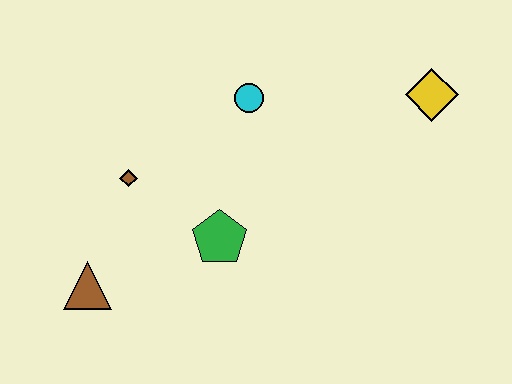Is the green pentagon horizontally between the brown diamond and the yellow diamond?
Yes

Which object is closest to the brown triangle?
The brown diamond is closest to the brown triangle.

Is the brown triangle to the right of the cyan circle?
No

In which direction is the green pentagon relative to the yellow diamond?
The green pentagon is to the left of the yellow diamond.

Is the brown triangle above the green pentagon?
No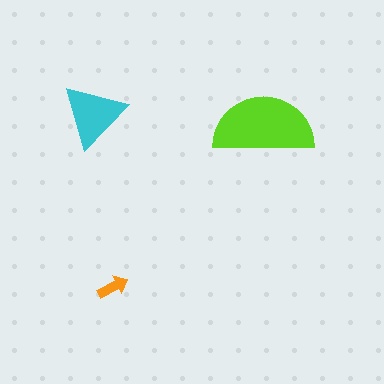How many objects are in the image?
There are 3 objects in the image.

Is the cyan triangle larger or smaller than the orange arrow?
Larger.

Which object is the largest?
The lime semicircle.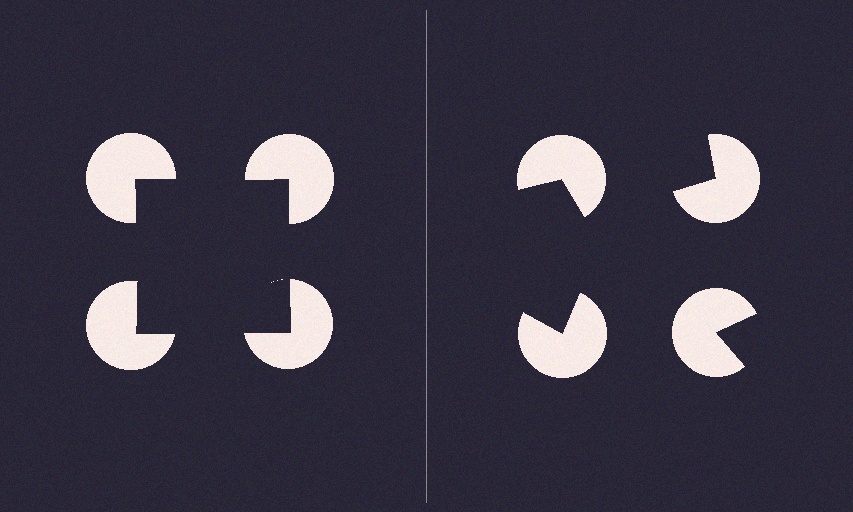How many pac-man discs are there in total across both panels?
8 — 4 on each side.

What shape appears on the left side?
An illusory square.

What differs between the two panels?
The pac-man discs are positioned identically on both sides; only the wedge orientations differ. On the left they align to a square; on the right they are misaligned.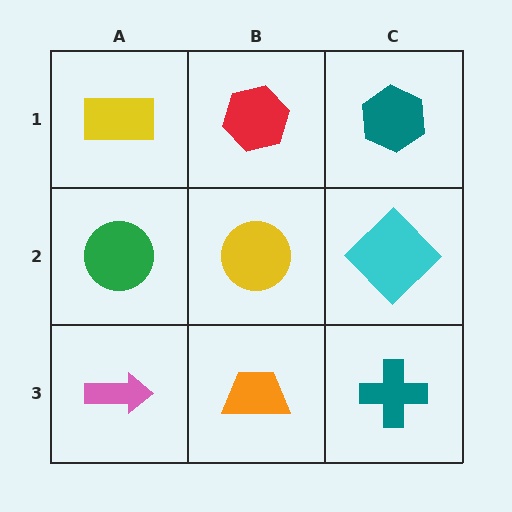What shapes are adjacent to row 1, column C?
A cyan diamond (row 2, column C), a red hexagon (row 1, column B).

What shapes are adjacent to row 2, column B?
A red hexagon (row 1, column B), an orange trapezoid (row 3, column B), a green circle (row 2, column A), a cyan diamond (row 2, column C).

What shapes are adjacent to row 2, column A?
A yellow rectangle (row 1, column A), a pink arrow (row 3, column A), a yellow circle (row 2, column B).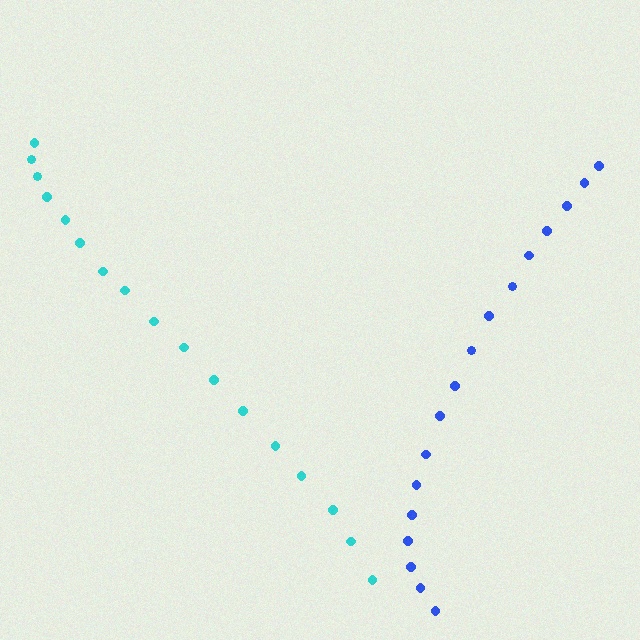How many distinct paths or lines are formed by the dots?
There are 2 distinct paths.